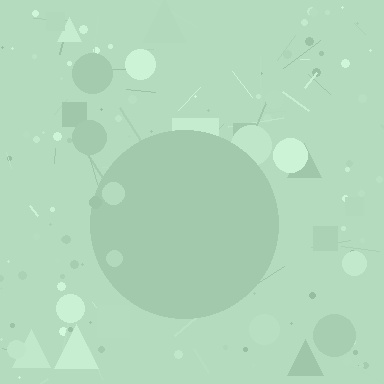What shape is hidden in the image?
A circle is hidden in the image.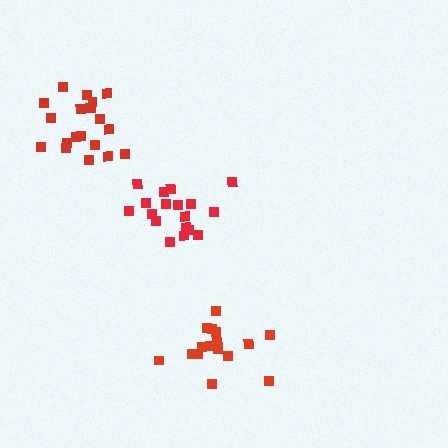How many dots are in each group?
Group 1: 19 dots, Group 2: 16 dots, Group 3: 18 dots (53 total).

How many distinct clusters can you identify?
There are 3 distinct clusters.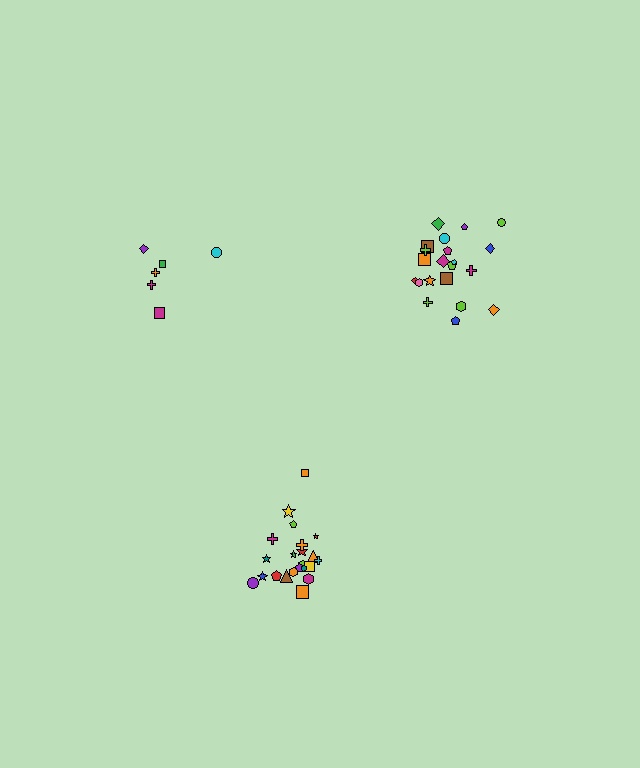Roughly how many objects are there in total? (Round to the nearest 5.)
Roughly 50 objects in total.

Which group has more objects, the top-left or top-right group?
The top-right group.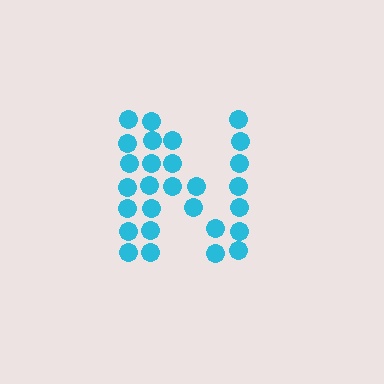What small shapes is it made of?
It is made of small circles.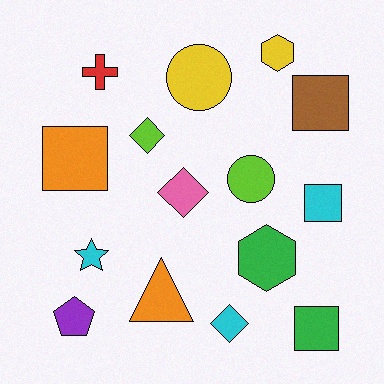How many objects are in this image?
There are 15 objects.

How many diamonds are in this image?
There are 3 diamonds.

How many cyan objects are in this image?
There are 3 cyan objects.